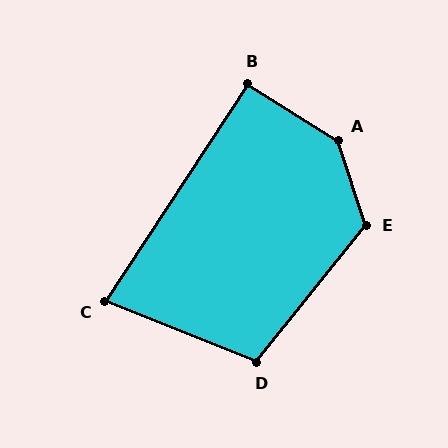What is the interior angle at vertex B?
Approximately 92 degrees (approximately right).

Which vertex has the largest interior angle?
A, at approximately 140 degrees.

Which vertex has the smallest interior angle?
C, at approximately 79 degrees.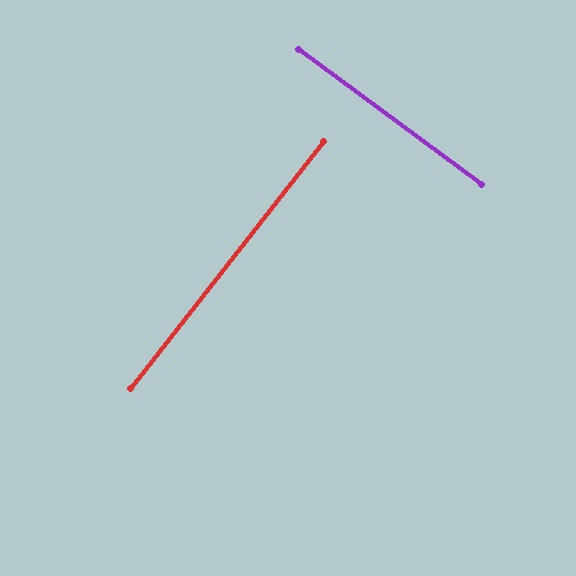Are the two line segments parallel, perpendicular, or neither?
Perpendicular — they meet at approximately 89°.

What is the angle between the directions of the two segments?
Approximately 89 degrees.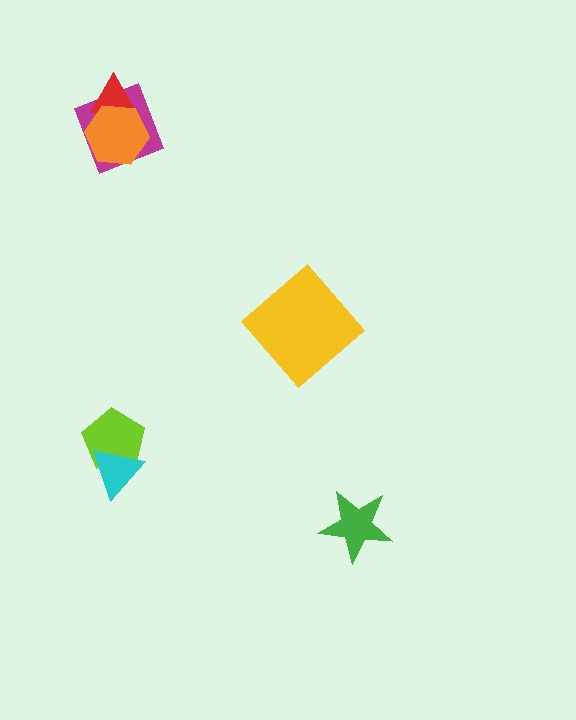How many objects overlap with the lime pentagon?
1 object overlaps with the lime pentagon.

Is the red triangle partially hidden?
Yes, it is partially covered by another shape.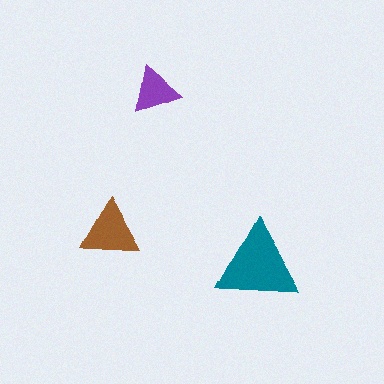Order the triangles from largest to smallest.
the teal one, the brown one, the purple one.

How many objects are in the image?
There are 3 objects in the image.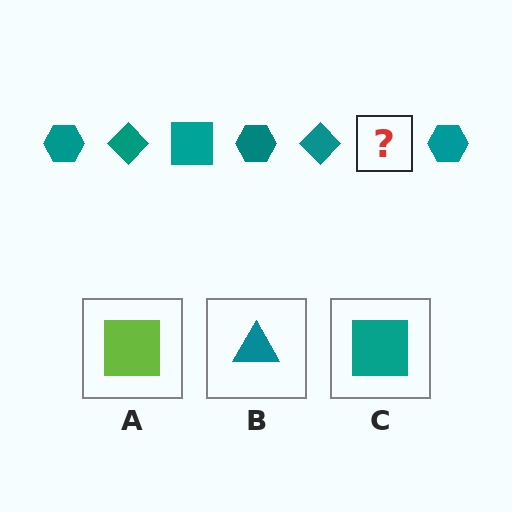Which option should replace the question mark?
Option C.